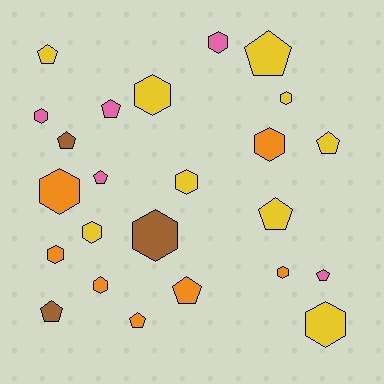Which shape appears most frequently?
Hexagon, with 13 objects.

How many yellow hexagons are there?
There are 5 yellow hexagons.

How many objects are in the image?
There are 24 objects.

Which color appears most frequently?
Yellow, with 9 objects.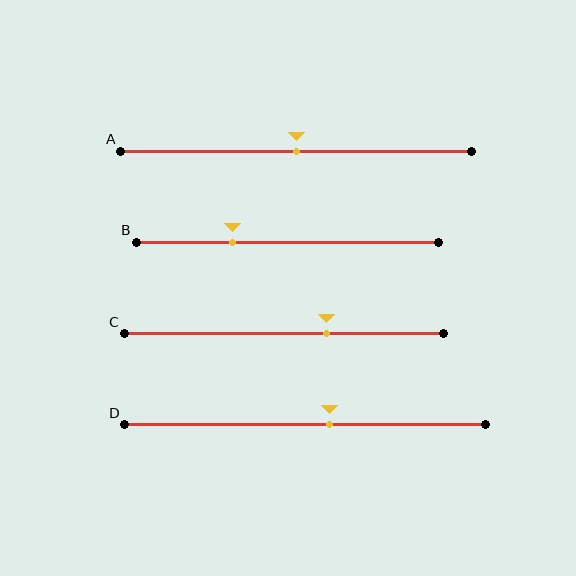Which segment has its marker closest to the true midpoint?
Segment A has its marker closest to the true midpoint.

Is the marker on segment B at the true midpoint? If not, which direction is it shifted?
No, the marker on segment B is shifted to the left by about 18% of the segment length.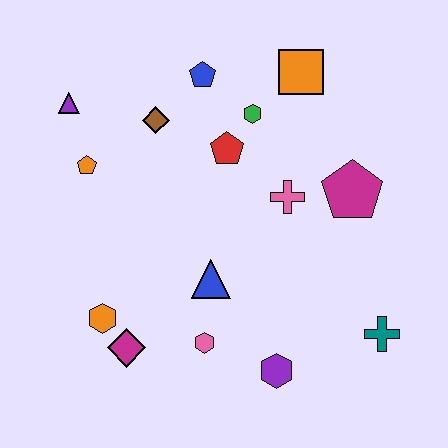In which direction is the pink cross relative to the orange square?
The pink cross is below the orange square.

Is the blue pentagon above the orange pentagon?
Yes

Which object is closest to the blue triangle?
The pink hexagon is closest to the blue triangle.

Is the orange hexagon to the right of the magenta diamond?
No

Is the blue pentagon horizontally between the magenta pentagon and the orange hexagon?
Yes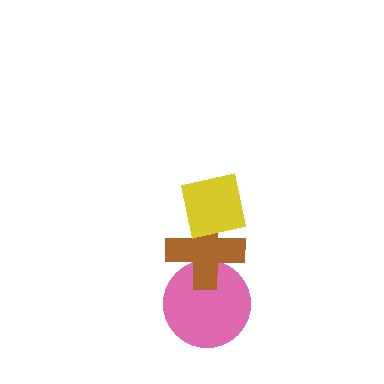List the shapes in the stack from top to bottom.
From top to bottom: the yellow square, the brown cross, the pink circle.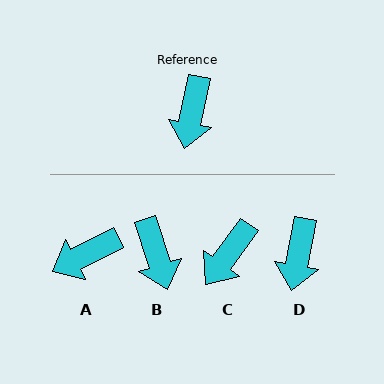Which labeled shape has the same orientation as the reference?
D.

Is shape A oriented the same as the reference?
No, it is off by about 52 degrees.